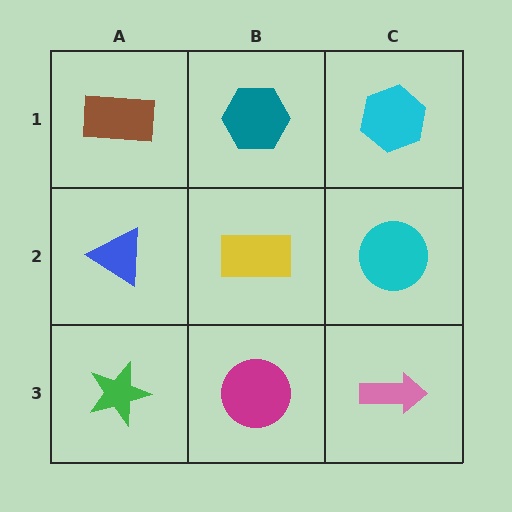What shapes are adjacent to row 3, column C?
A cyan circle (row 2, column C), a magenta circle (row 3, column B).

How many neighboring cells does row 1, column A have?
2.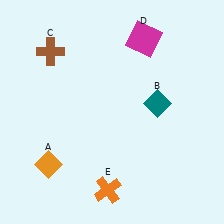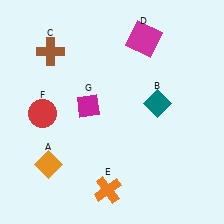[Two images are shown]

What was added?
A red circle (F), a magenta diamond (G) were added in Image 2.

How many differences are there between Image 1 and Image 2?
There are 2 differences between the two images.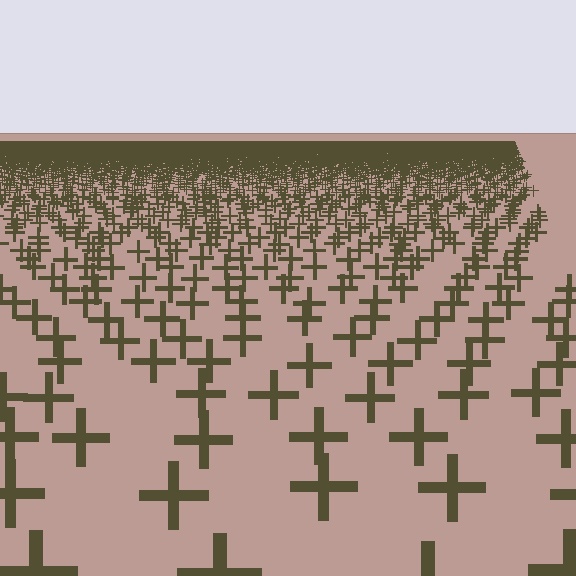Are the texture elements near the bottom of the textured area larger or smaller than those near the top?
Larger. Near the bottom, elements are closer to the viewer and appear at a bigger on-screen size.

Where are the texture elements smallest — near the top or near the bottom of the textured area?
Near the top.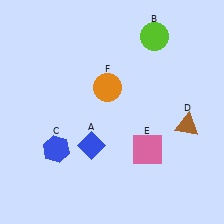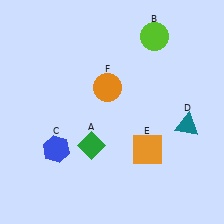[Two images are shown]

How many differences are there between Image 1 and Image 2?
There are 3 differences between the two images.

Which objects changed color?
A changed from blue to green. D changed from brown to teal. E changed from pink to orange.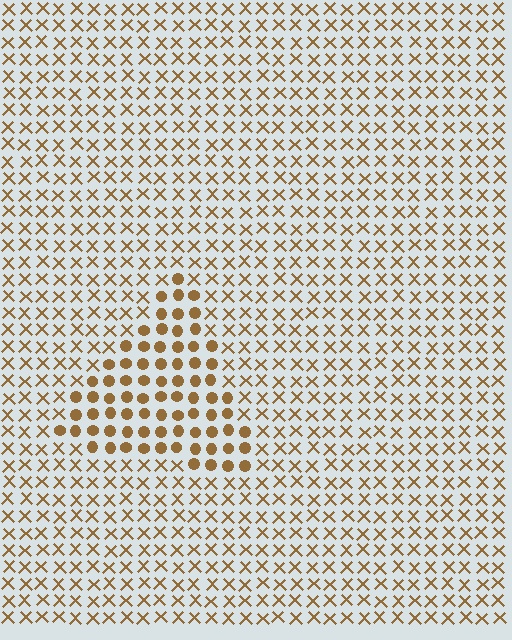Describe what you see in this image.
The image is filled with small brown elements arranged in a uniform grid. A triangle-shaped region contains circles, while the surrounding area contains X marks. The boundary is defined purely by the change in element shape.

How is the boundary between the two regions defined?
The boundary is defined by a change in element shape: circles inside vs. X marks outside. All elements share the same color and spacing.